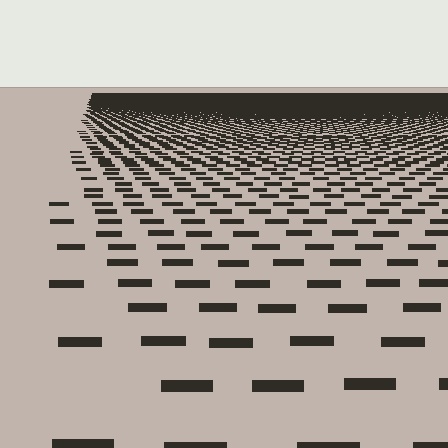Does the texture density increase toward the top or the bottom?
Density increases toward the top.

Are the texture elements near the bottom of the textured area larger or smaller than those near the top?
Larger. Near the bottom, elements are closer to the viewer and appear at a bigger on-screen size.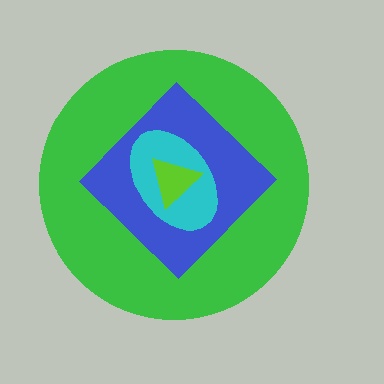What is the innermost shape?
The lime triangle.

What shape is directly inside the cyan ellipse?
The lime triangle.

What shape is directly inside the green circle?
The blue diamond.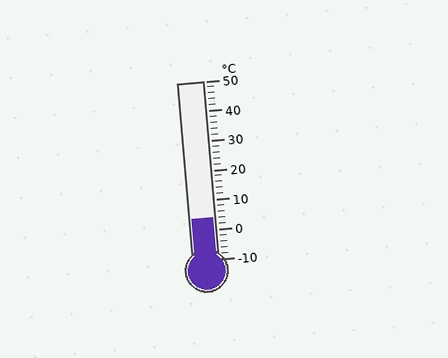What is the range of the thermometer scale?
The thermometer scale ranges from -10°C to 50°C.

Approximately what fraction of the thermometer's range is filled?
The thermometer is filled to approximately 25% of its range.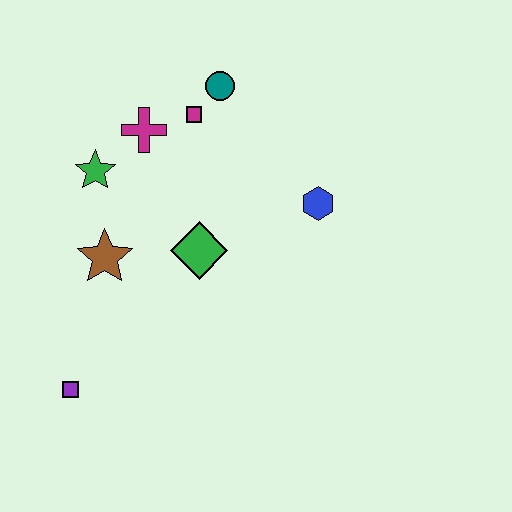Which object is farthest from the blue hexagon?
The purple square is farthest from the blue hexagon.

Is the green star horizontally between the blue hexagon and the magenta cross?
No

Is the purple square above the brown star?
No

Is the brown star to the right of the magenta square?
No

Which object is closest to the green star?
The magenta cross is closest to the green star.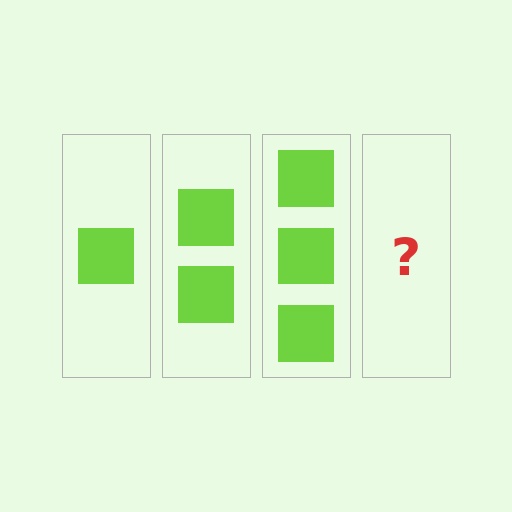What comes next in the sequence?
The next element should be 4 squares.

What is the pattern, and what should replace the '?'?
The pattern is that each step adds one more square. The '?' should be 4 squares.